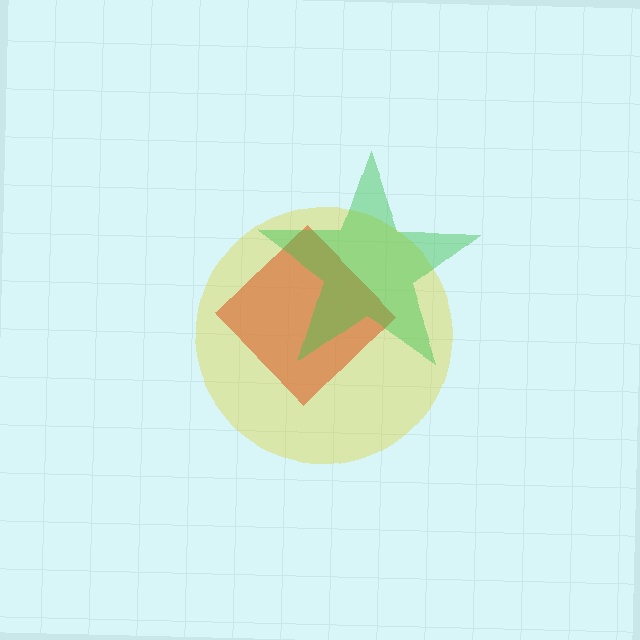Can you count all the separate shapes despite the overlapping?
Yes, there are 3 separate shapes.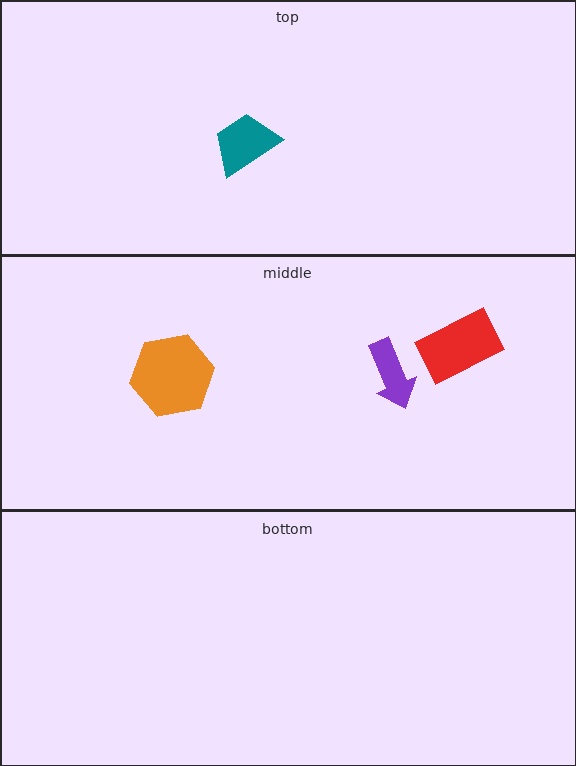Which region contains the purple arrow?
The middle region.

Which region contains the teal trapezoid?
The top region.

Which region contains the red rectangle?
The middle region.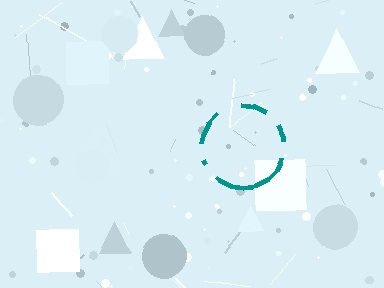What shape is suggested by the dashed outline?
The dashed outline suggests a circle.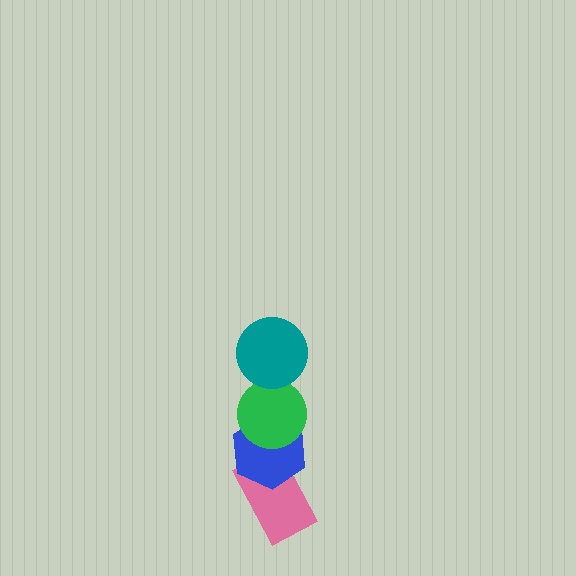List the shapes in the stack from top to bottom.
From top to bottom: the teal circle, the green circle, the blue hexagon, the pink rectangle.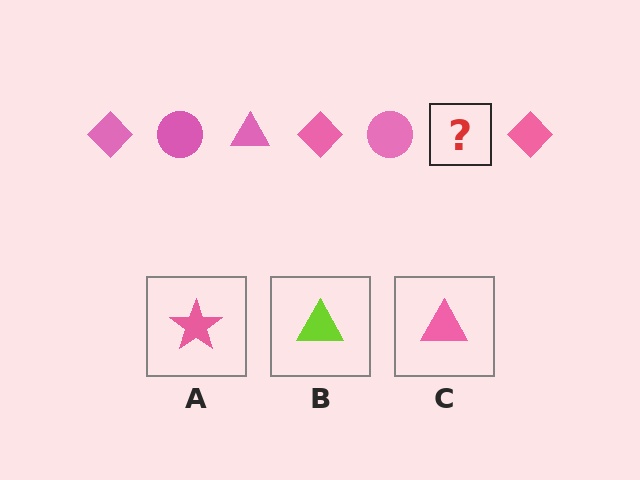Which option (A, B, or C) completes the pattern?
C.